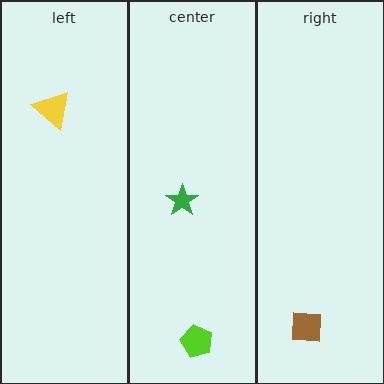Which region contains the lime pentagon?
The center region.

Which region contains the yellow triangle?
The left region.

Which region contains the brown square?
The right region.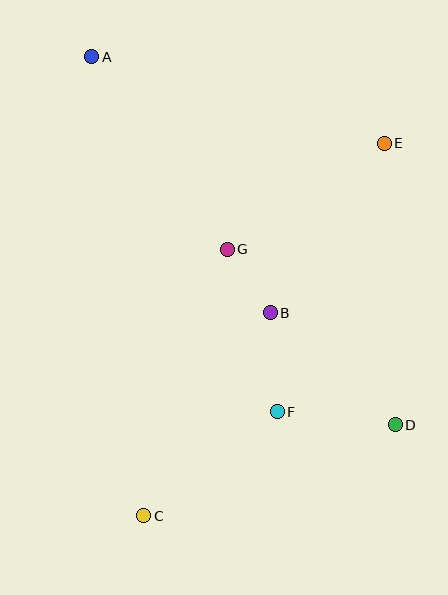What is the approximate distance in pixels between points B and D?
The distance between B and D is approximately 168 pixels.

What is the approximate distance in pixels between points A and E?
The distance between A and E is approximately 305 pixels.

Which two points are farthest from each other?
Points A and D are farthest from each other.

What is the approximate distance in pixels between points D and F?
The distance between D and F is approximately 119 pixels.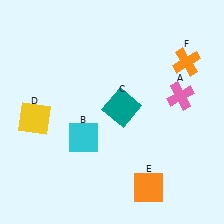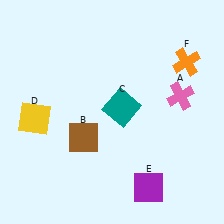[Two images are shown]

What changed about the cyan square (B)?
In Image 1, B is cyan. In Image 2, it changed to brown.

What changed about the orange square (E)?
In Image 1, E is orange. In Image 2, it changed to purple.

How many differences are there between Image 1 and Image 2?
There are 2 differences between the two images.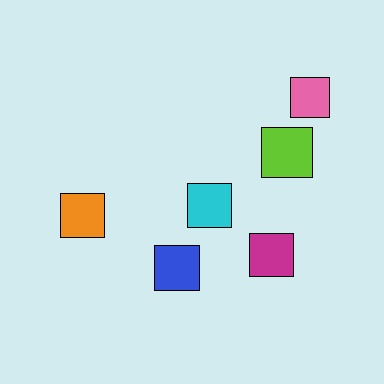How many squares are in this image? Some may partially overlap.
There are 6 squares.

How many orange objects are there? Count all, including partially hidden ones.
There is 1 orange object.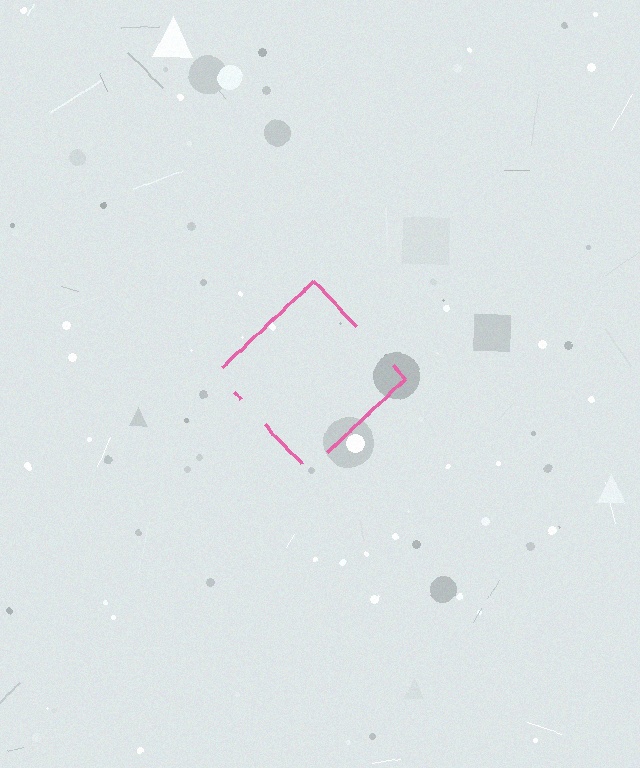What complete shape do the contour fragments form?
The contour fragments form a diamond.